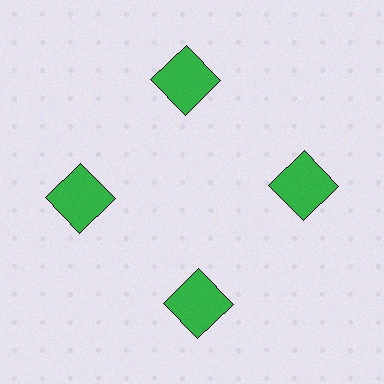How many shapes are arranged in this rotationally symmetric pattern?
There are 4 shapes, arranged in 4 groups of 1.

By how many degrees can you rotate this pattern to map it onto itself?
The pattern maps onto itself every 90 degrees of rotation.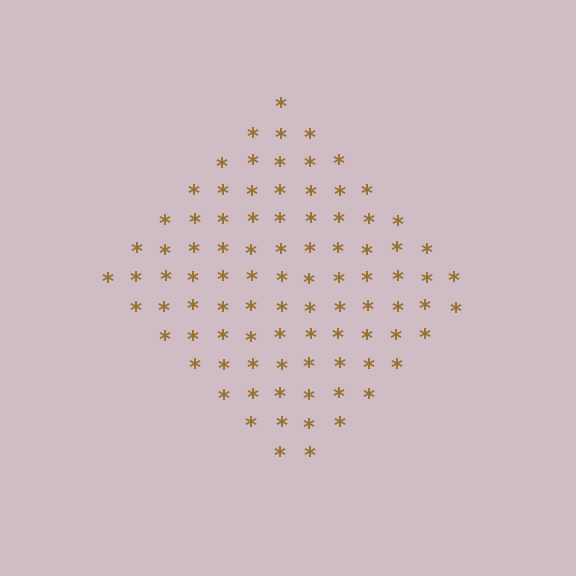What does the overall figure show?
The overall figure shows a diamond.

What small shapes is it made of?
It is made of small asterisks.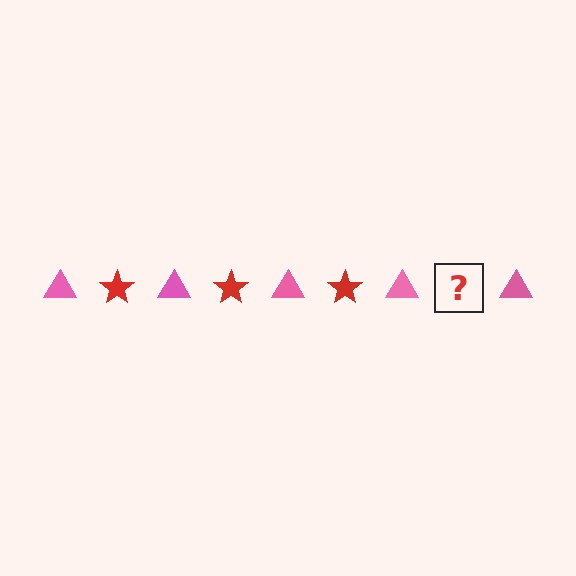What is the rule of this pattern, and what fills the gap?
The rule is that the pattern alternates between pink triangle and red star. The gap should be filled with a red star.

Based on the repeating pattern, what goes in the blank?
The blank should be a red star.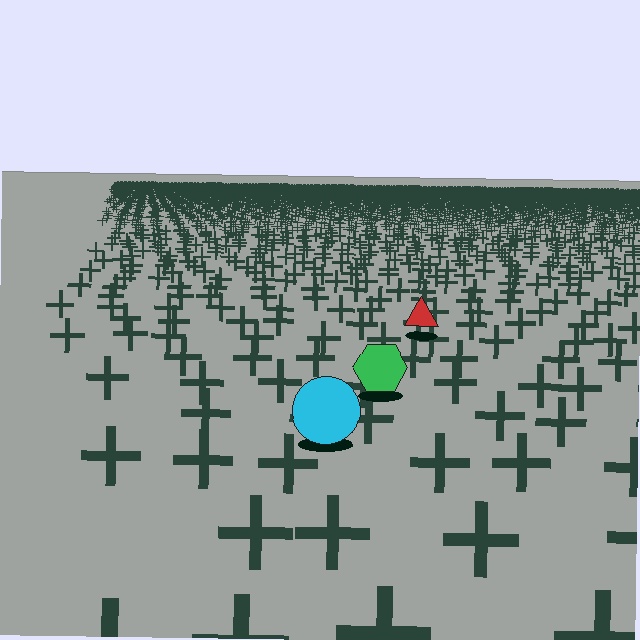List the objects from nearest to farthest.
From nearest to farthest: the cyan circle, the green hexagon, the red triangle.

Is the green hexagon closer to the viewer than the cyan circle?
No. The cyan circle is closer — you can tell from the texture gradient: the ground texture is coarser near it.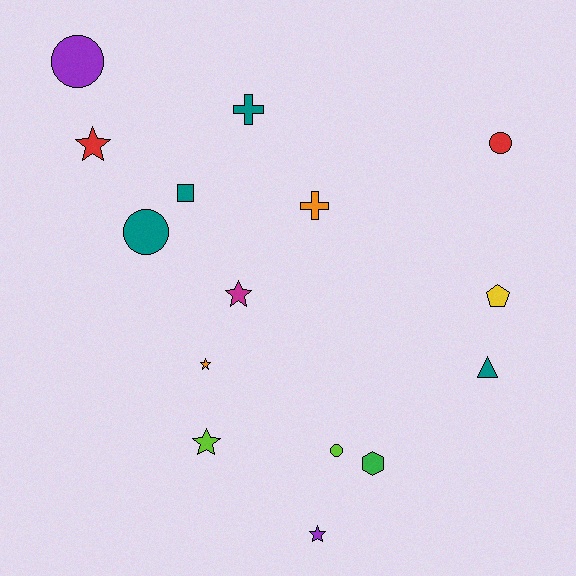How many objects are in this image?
There are 15 objects.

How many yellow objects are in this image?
There is 1 yellow object.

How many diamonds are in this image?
There are no diamonds.